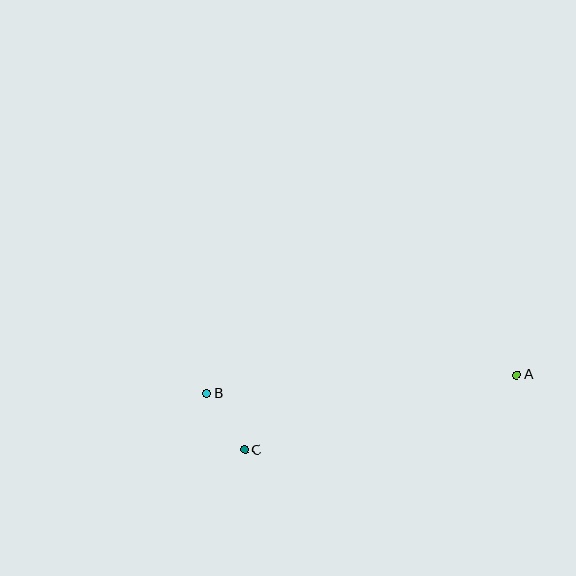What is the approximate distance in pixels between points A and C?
The distance between A and C is approximately 282 pixels.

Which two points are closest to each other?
Points B and C are closest to each other.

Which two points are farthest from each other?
Points A and B are farthest from each other.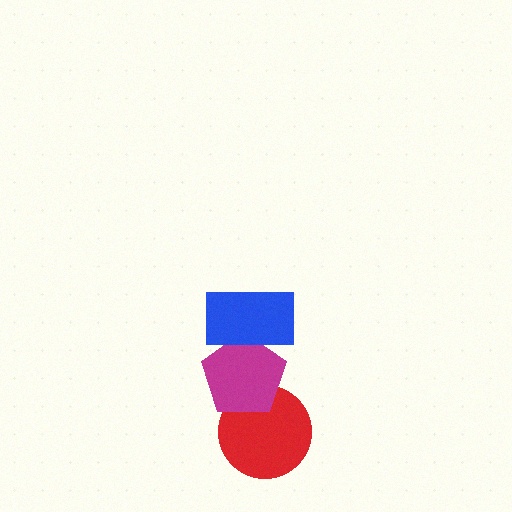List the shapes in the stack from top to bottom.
From top to bottom: the blue rectangle, the magenta pentagon, the red circle.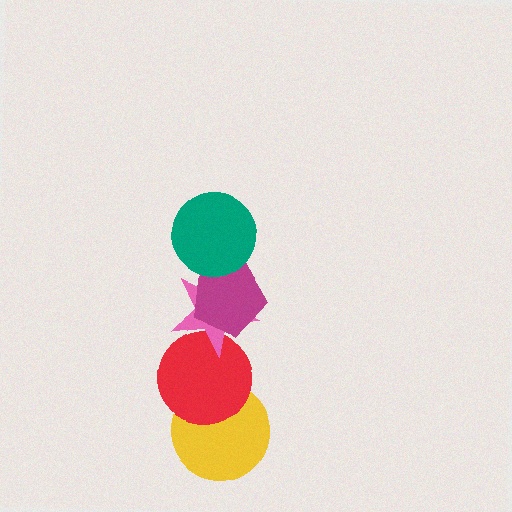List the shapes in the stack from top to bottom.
From top to bottom: the teal circle, the magenta pentagon, the pink star, the red circle, the yellow circle.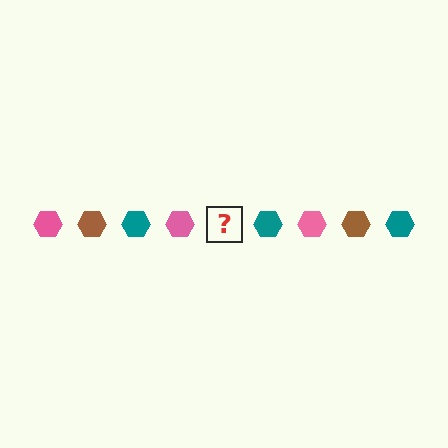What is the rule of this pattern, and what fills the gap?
The rule is that the pattern cycles through pink, brown, teal hexagons. The gap should be filled with a brown hexagon.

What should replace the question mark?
The question mark should be replaced with a brown hexagon.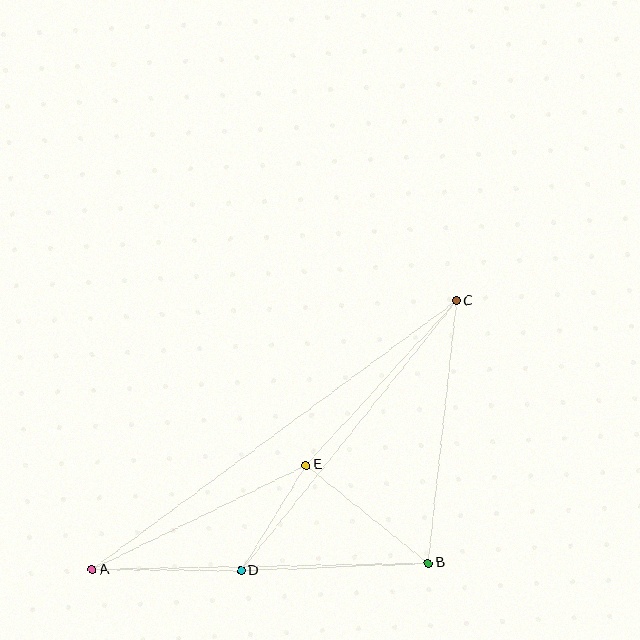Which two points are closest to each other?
Points D and E are closest to each other.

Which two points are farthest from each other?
Points A and C are farthest from each other.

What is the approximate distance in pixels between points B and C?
The distance between B and C is approximately 264 pixels.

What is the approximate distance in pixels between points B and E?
The distance between B and E is approximately 157 pixels.